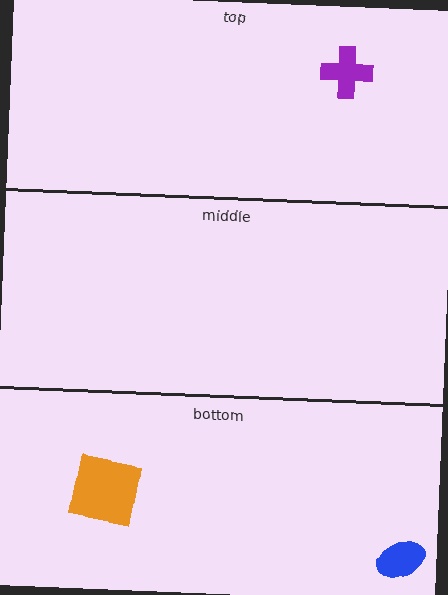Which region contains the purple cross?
The top region.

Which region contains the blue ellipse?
The bottom region.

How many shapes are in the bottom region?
2.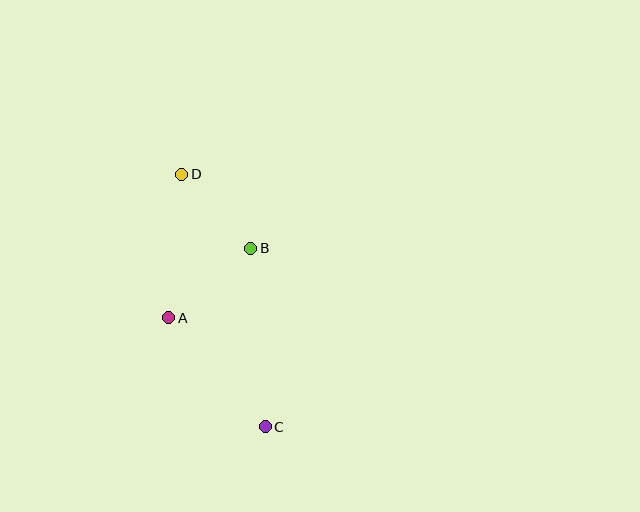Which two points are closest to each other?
Points B and D are closest to each other.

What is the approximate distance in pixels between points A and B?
The distance between A and B is approximately 108 pixels.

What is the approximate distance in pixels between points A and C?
The distance between A and C is approximately 146 pixels.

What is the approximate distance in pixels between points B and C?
The distance between B and C is approximately 179 pixels.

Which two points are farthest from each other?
Points C and D are farthest from each other.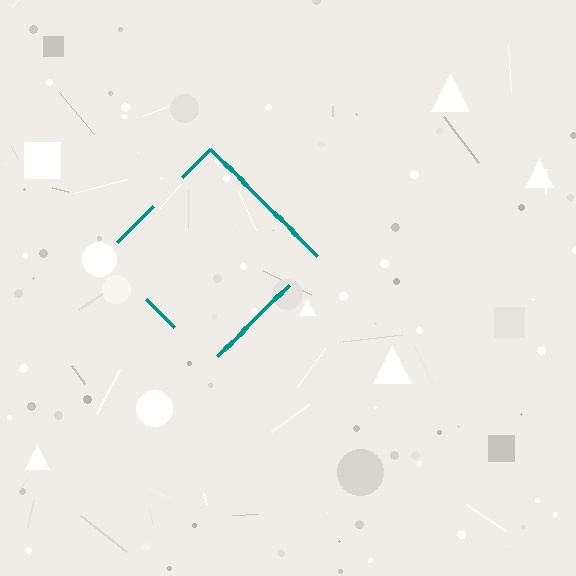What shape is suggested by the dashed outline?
The dashed outline suggests a diamond.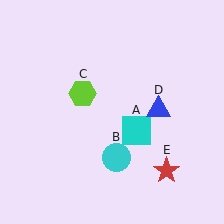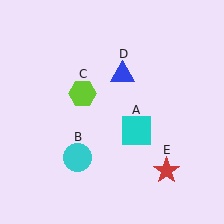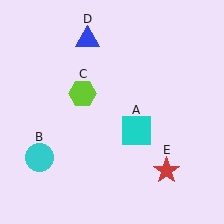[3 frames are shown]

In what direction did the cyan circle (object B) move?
The cyan circle (object B) moved left.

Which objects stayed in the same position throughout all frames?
Cyan square (object A) and lime hexagon (object C) and red star (object E) remained stationary.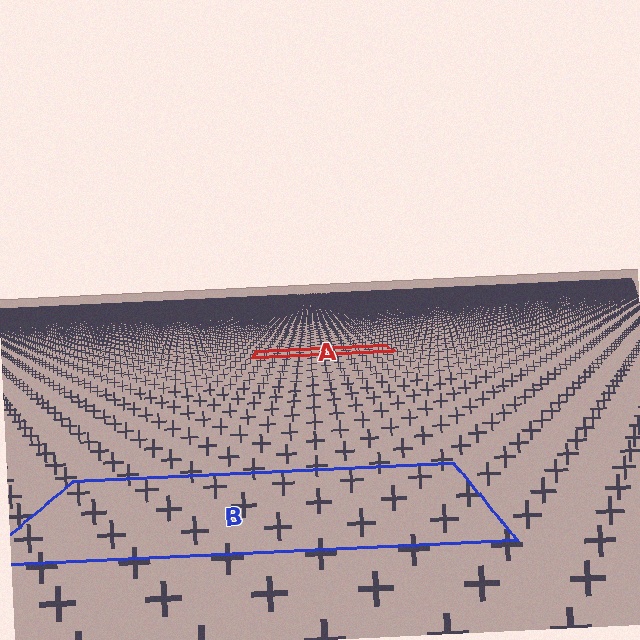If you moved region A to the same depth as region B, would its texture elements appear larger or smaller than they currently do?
They would appear larger. At a closer depth, the same texture elements are projected at a bigger on-screen size.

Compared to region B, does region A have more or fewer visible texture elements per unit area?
Region A has more texture elements per unit area — they are packed more densely because it is farther away.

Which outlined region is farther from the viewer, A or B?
Region A is farther from the viewer — the texture elements inside it appear smaller and more densely packed.